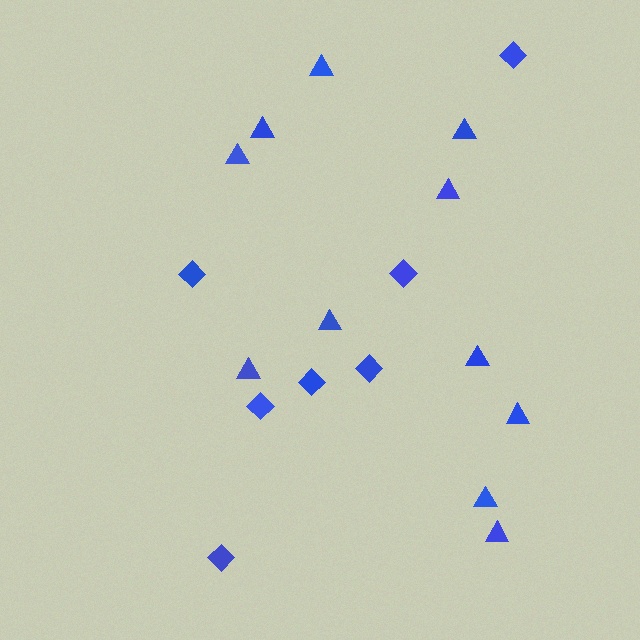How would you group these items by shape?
There are 2 groups: one group of diamonds (7) and one group of triangles (11).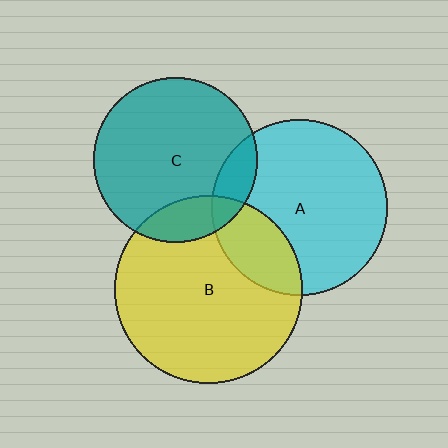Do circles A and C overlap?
Yes.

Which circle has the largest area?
Circle B (yellow).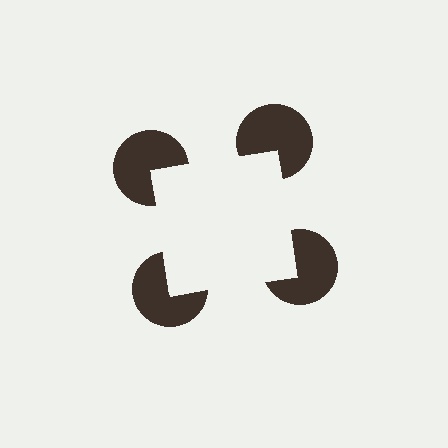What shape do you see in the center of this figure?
An illusory square — its edges are inferred from the aligned wedge cuts in the pac-man discs, not physically drawn.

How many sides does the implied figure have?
4 sides.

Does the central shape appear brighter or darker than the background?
It typically appears slightly brighter than the background, even though no actual brightness change is drawn.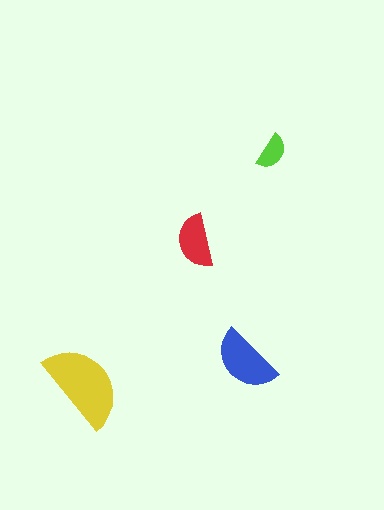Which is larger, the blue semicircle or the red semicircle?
The blue one.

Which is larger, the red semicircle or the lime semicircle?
The red one.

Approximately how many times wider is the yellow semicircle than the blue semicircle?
About 1.5 times wider.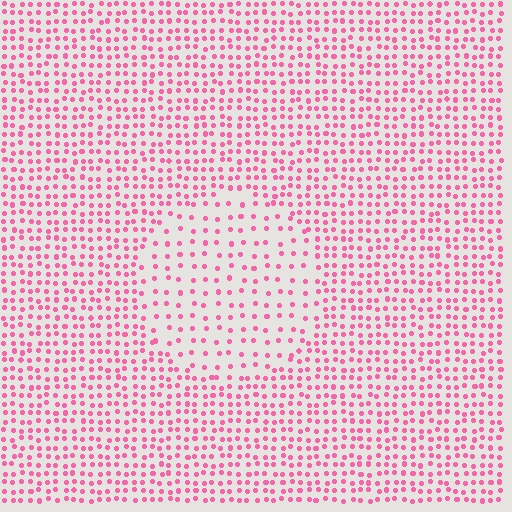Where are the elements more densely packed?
The elements are more densely packed outside the circle boundary.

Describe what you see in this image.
The image contains small pink elements arranged at two different densities. A circle-shaped region is visible where the elements are less densely packed than the surrounding area.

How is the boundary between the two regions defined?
The boundary is defined by a change in element density (approximately 2.0x ratio). All elements are the same color, size, and shape.